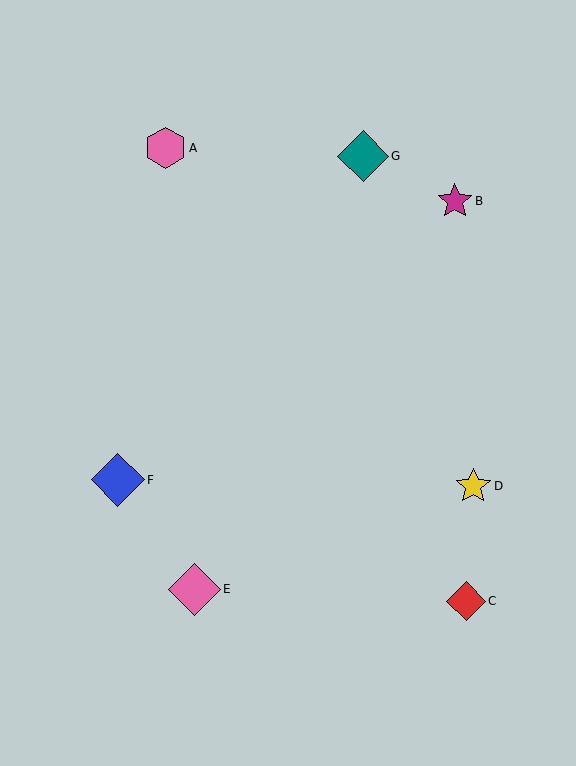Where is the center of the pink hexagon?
The center of the pink hexagon is at (166, 148).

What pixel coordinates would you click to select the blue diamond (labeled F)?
Click at (118, 480) to select the blue diamond F.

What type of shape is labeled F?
Shape F is a blue diamond.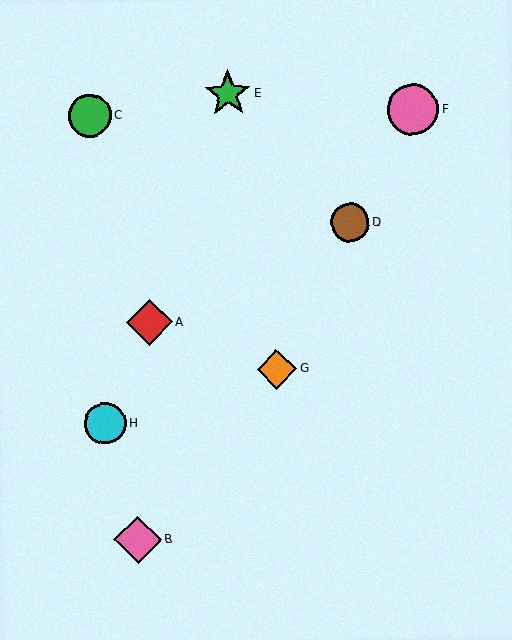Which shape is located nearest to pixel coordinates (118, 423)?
The cyan circle (labeled H) at (105, 424) is nearest to that location.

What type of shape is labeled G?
Shape G is an orange diamond.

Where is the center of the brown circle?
The center of the brown circle is at (350, 223).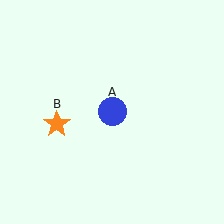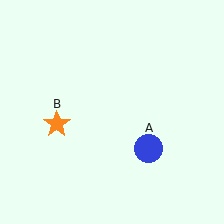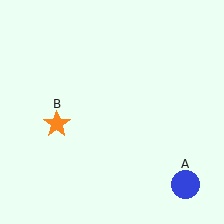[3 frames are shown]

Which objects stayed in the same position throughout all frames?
Orange star (object B) remained stationary.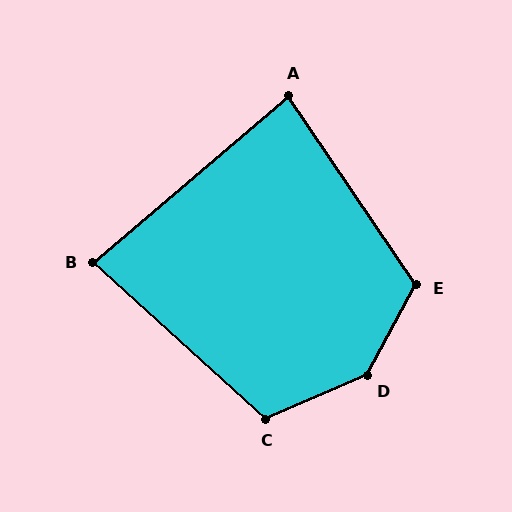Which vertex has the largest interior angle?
D, at approximately 142 degrees.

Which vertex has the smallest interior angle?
B, at approximately 83 degrees.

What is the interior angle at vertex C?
Approximately 115 degrees (obtuse).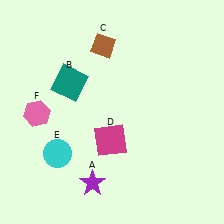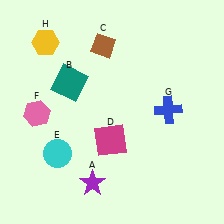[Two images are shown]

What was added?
A blue cross (G), a yellow hexagon (H) were added in Image 2.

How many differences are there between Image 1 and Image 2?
There are 2 differences between the two images.